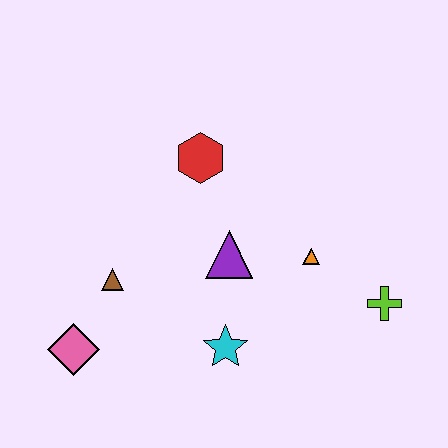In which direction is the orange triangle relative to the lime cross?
The orange triangle is to the left of the lime cross.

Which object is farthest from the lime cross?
The pink diamond is farthest from the lime cross.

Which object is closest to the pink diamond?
The brown triangle is closest to the pink diamond.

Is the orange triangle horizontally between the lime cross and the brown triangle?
Yes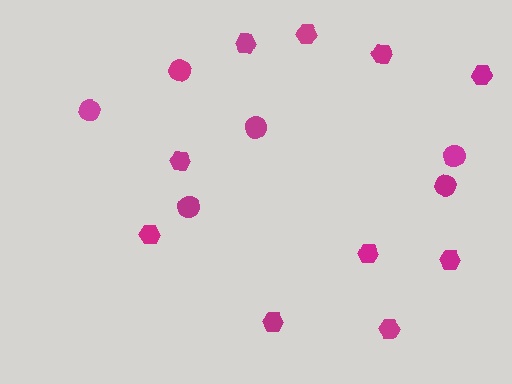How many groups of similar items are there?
There are 2 groups: one group of hexagons (10) and one group of circles (6).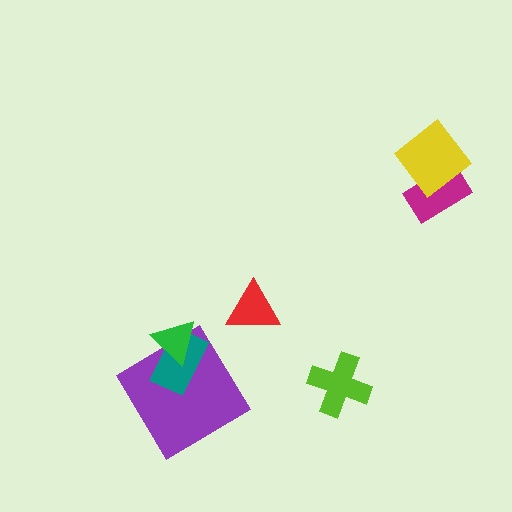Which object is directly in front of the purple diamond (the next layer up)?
The teal rectangle is directly in front of the purple diamond.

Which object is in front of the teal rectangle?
The green triangle is in front of the teal rectangle.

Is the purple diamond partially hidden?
Yes, it is partially covered by another shape.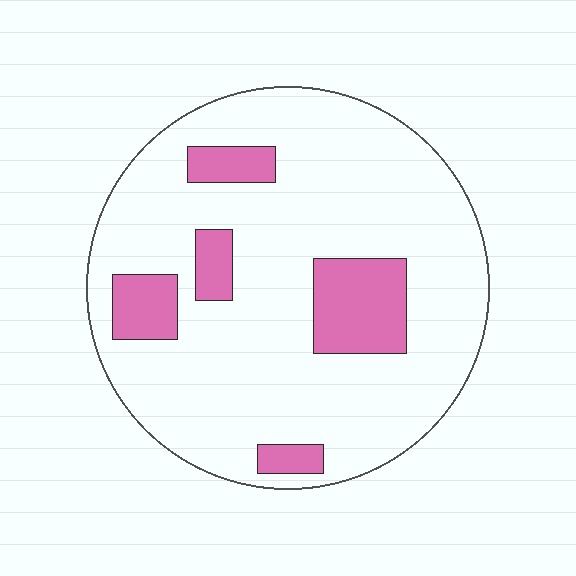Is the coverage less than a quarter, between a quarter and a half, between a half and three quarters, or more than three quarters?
Less than a quarter.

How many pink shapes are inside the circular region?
5.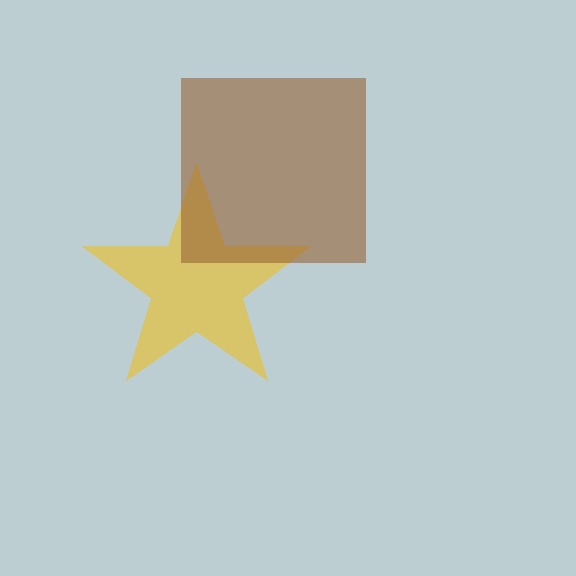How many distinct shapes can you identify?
There are 2 distinct shapes: a yellow star, a brown square.